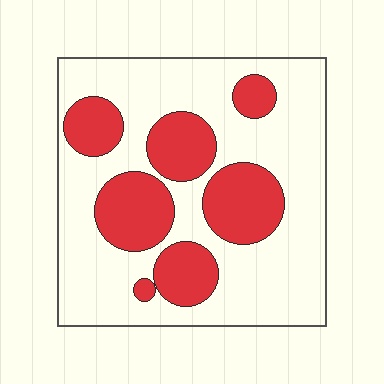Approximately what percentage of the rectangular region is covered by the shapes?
Approximately 30%.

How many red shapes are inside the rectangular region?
7.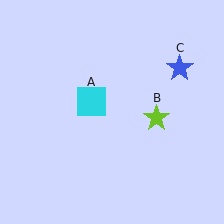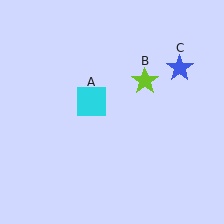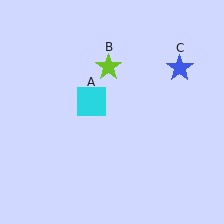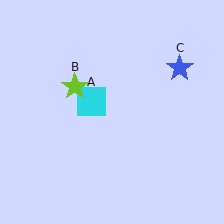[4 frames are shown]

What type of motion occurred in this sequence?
The lime star (object B) rotated counterclockwise around the center of the scene.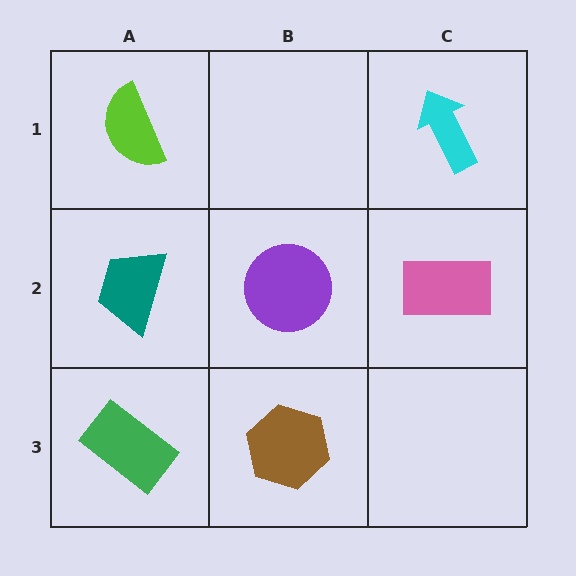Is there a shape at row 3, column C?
No, that cell is empty.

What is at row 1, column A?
A lime semicircle.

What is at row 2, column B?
A purple circle.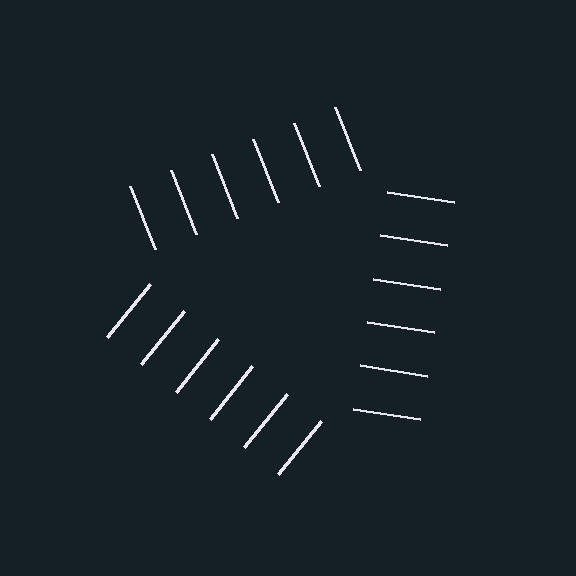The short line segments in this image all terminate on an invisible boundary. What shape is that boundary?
An illusory triangle — the line segments terminate on its edges but no continuous stroke is drawn.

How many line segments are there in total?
18 — 6 along each of the 3 edges.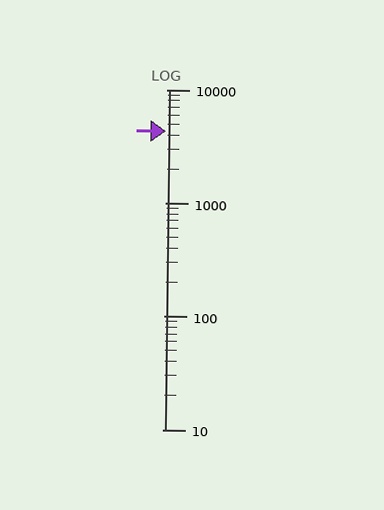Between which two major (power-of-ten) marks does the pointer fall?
The pointer is between 1000 and 10000.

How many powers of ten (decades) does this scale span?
The scale spans 3 decades, from 10 to 10000.